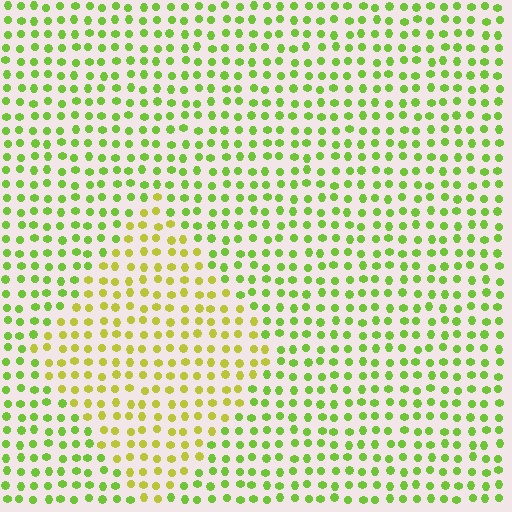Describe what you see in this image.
The image is filled with small lime elements in a uniform arrangement. A diamond-shaped region is visible where the elements are tinted to a slightly different hue, forming a subtle color boundary.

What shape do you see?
I see a diamond.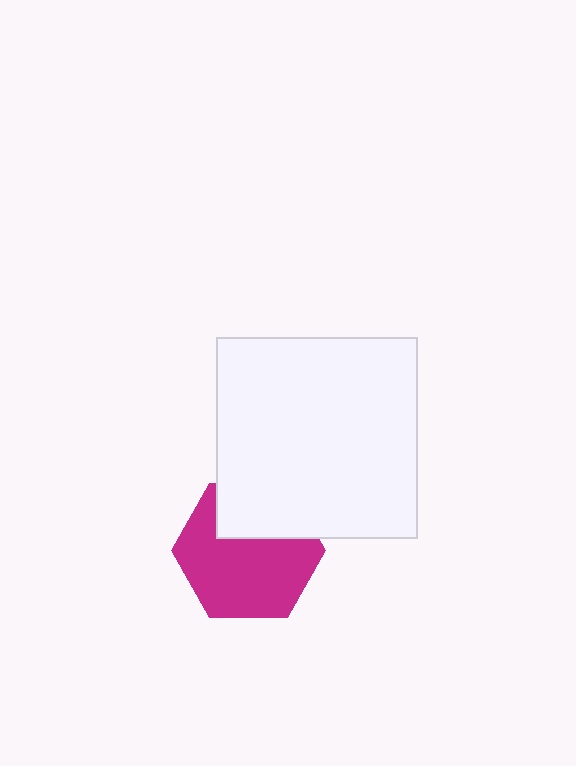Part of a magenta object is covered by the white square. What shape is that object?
It is a hexagon.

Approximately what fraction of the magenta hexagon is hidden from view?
Roughly 32% of the magenta hexagon is hidden behind the white square.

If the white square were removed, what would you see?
You would see the complete magenta hexagon.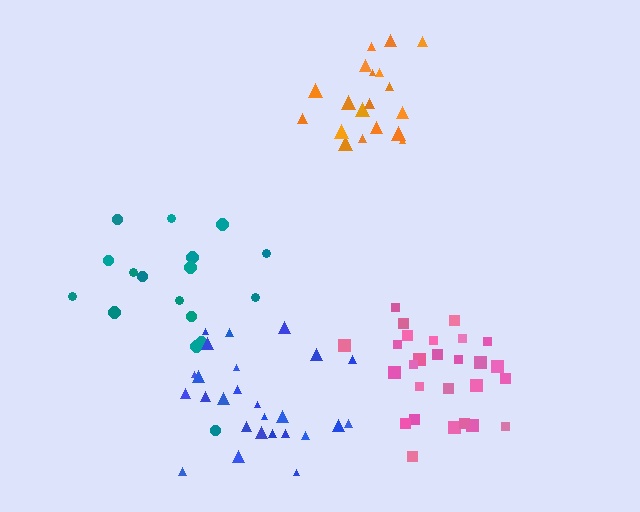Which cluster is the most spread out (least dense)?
Teal.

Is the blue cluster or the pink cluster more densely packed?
Pink.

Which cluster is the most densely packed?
Orange.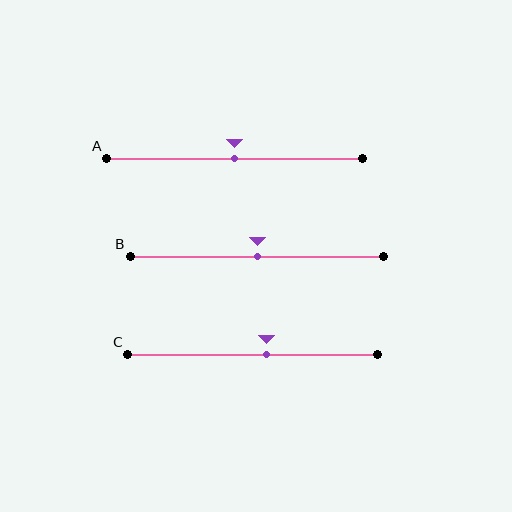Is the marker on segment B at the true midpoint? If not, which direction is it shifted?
Yes, the marker on segment B is at the true midpoint.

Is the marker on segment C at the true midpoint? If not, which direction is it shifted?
No, the marker on segment C is shifted to the right by about 6% of the segment length.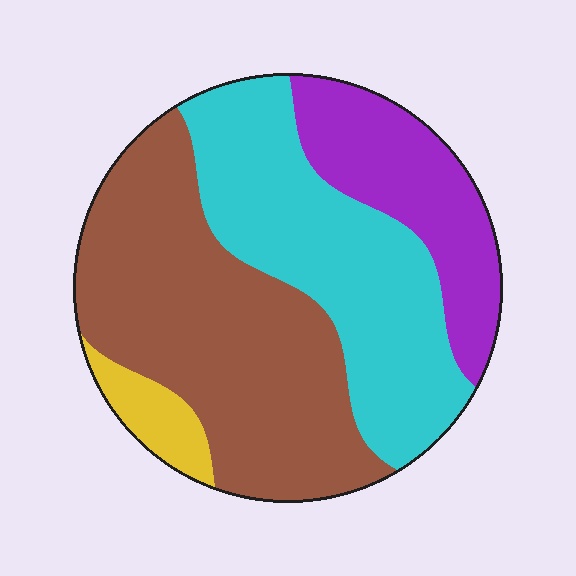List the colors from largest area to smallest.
From largest to smallest: brown, cyan, purple, yellow.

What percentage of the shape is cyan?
Cyan takes up between a third and a half of the shape.